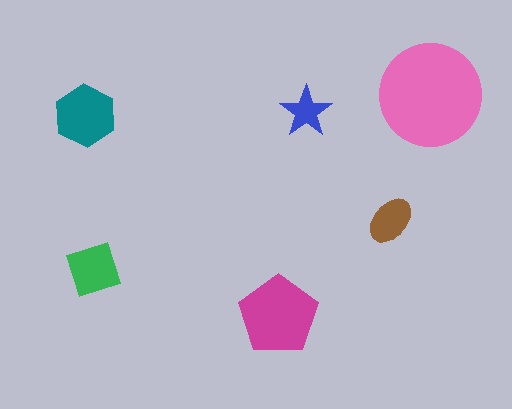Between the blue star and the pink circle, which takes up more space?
The pink circle.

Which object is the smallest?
The blue star.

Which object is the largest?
The pink circle.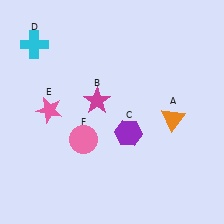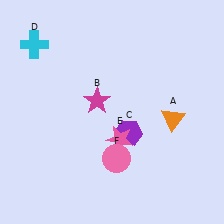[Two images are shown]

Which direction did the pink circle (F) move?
The pink circle (F) moved right.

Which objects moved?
The objects that moved are: the pink star (E), the pink circle (F).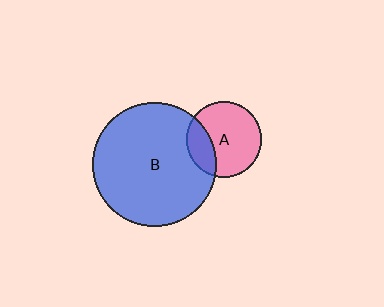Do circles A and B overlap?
Yes.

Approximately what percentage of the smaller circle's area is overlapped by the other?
Approximately 25%.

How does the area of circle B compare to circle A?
Approximately 2.7 times.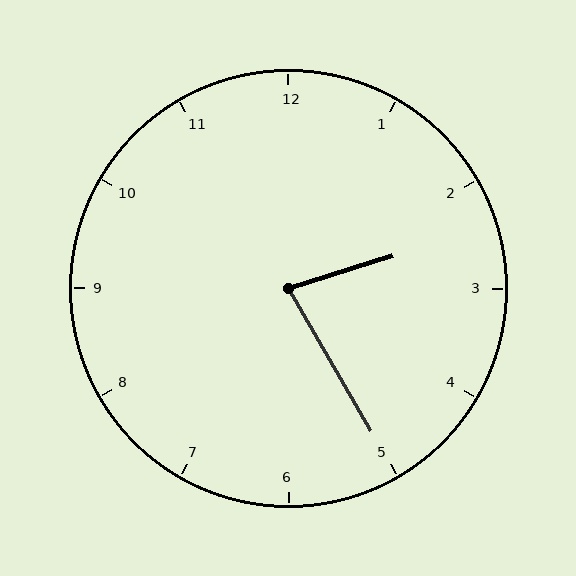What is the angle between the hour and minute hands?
Approximately 78 degrees.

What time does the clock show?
2:25.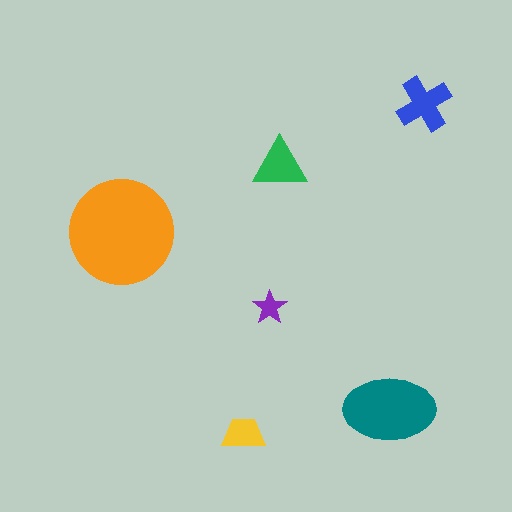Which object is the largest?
The orange circle.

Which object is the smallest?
The purple star.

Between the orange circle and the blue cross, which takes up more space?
The orange circle.